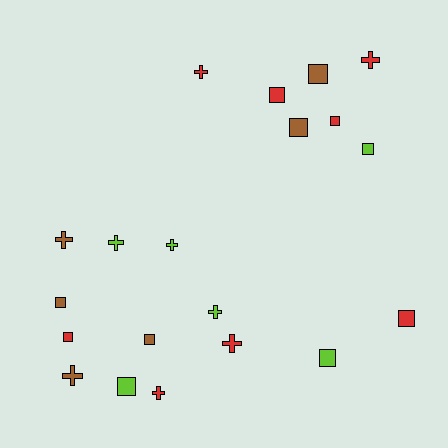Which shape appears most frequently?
Square, with 11 objects.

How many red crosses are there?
There are 4 red crosses.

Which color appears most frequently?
Red, with 8 objects.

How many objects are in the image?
There are 20 objects.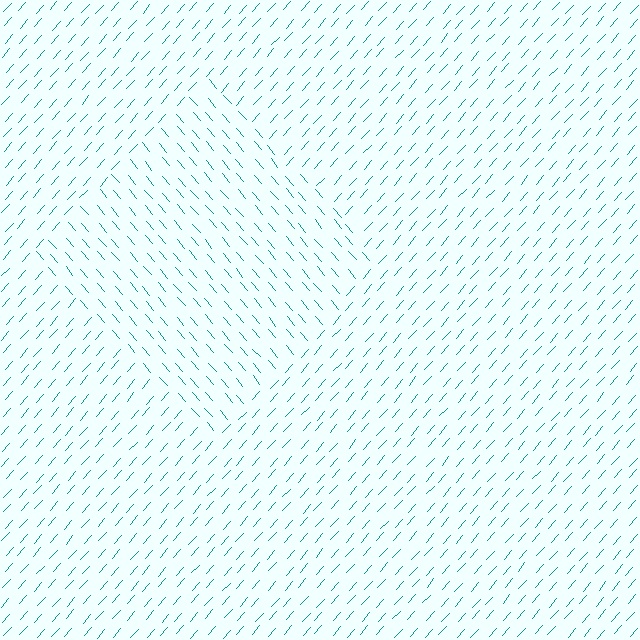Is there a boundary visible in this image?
Yes, there is a texture boundary formed by a change in line orientation.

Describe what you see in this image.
The image is filled with small teal line segments. A diamond region in the image has lines oriented differently from the surrounding lines, creating a visible texture boundary.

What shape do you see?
I see a diamond.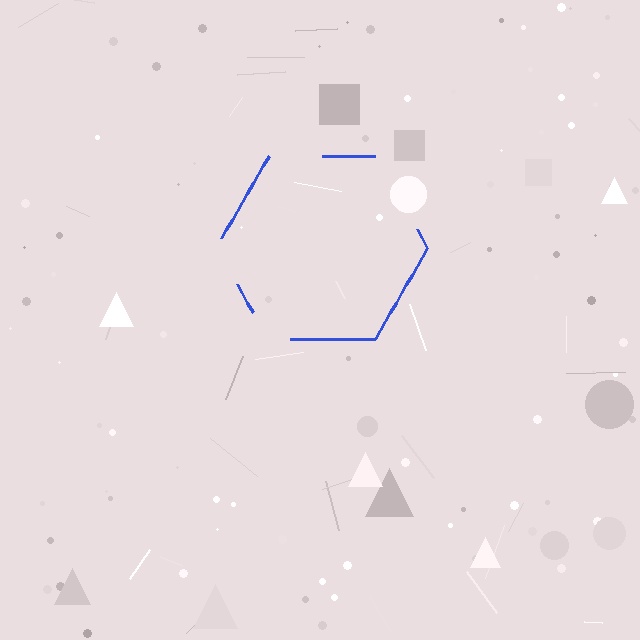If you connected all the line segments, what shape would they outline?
They would outline a hexagon.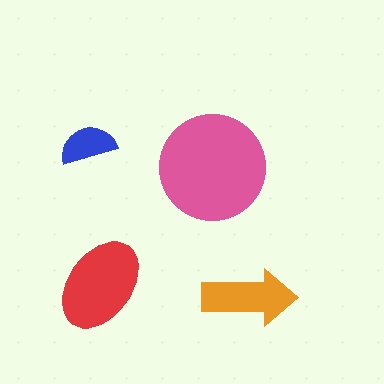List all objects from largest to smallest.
The pink circle, the red ellipse, the orange arrow, the blue semicircle.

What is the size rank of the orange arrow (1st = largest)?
3rd.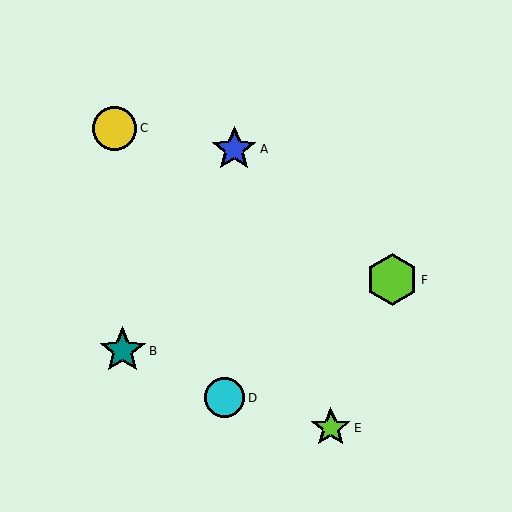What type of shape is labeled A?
Shape A is a blue star.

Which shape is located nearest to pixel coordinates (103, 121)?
The yellow circle (labeled C) at (115, 129) is nearest to that location.